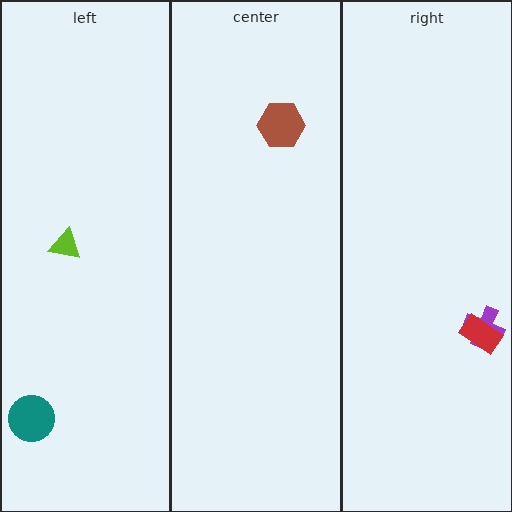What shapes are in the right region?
The purple cross, the red rectangle.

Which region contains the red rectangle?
The right region.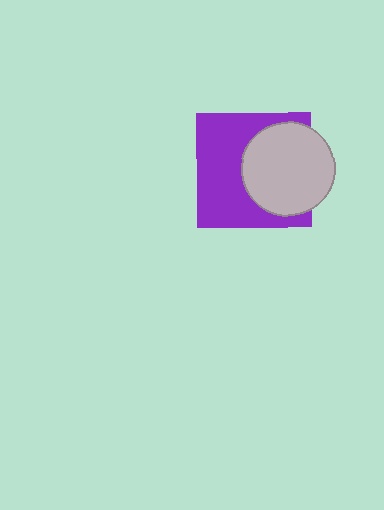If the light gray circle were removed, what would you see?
You would see the complete purple square.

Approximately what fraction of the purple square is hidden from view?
Roughly 43% of the purple square is hidden behind the light gray circle.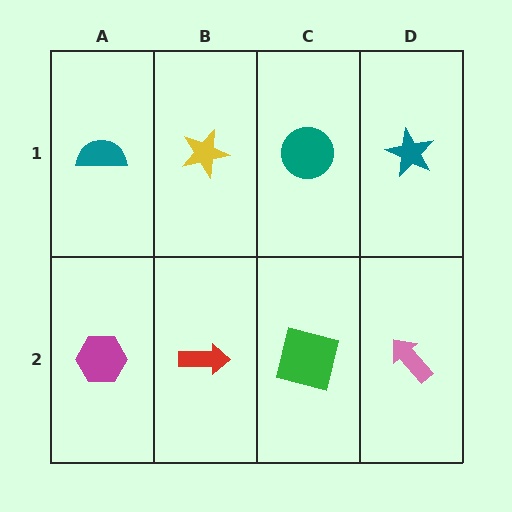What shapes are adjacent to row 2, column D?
A teal star (row 1, column D), a green square (row 2, column C).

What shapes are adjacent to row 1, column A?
A magenta hexagon (row 2, column A), a yellow star (row 1, column B).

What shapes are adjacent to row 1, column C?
A green square (row 2, column C), a yellow star (row 1, column B), a teal star (row 1, column D).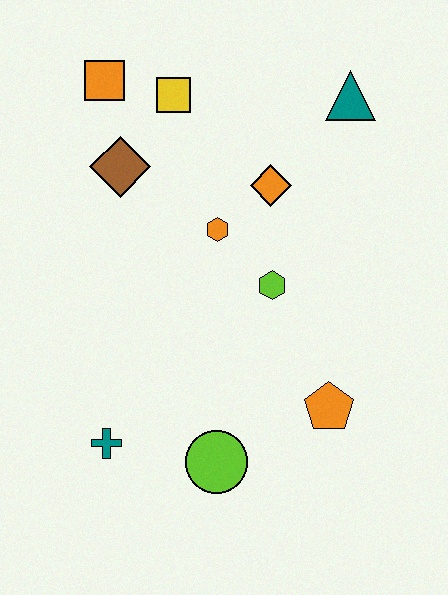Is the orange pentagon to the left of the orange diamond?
No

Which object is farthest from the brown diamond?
The orange pentagon is farthest from the brown diamond.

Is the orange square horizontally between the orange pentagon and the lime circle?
No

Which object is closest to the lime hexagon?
The orange hexagon is closest to the lime hexagon.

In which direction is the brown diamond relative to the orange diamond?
The brown diamond is to the left of the orange diamond.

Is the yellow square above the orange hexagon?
Yes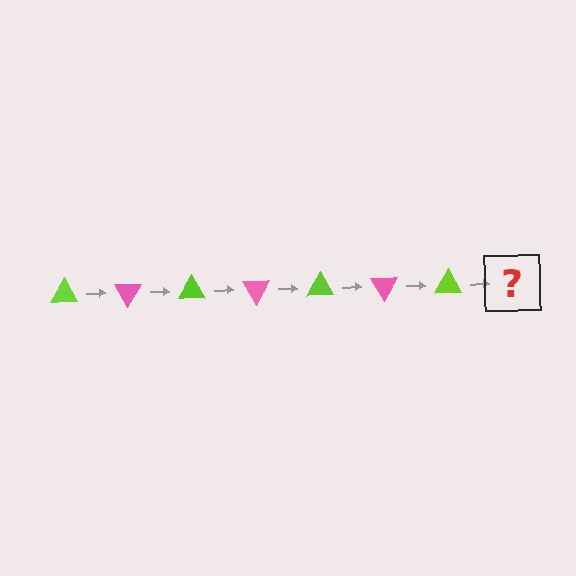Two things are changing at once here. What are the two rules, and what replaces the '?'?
The two rules are that it rotates 60 degrees each step and the color cycles through lime and pink. The '?' should be a pink triangle, rotated 420 degrees from the start.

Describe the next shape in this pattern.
It should be a pink triangle, rotated 420 degrees from the start.